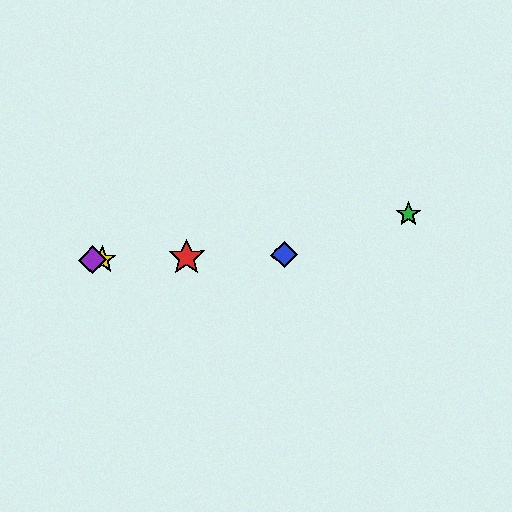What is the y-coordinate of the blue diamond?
The blue diamond is at y≈255.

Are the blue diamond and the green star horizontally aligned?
No, the blue diamond is at y≈255 and the green star is at y≈214.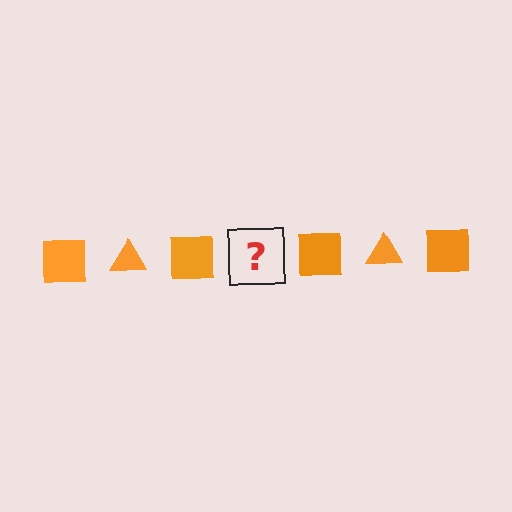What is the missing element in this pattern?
The missing element is an orange triangle.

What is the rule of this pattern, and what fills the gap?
The rule is that the pattern cycles through square, triangle shapes in orange. The gap should be filled with an orange triangle.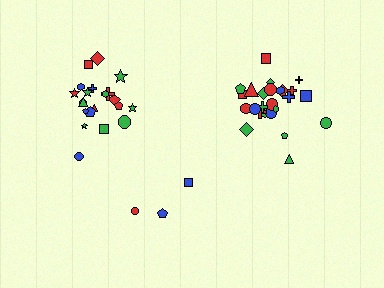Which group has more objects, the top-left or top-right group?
The top-right group.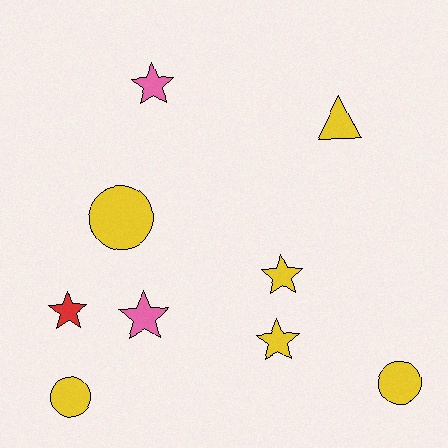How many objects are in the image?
There are 9 objects.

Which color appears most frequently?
Yellow, with 6 objects.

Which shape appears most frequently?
Star, with 5 objects.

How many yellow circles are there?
There are 3 yellow circles.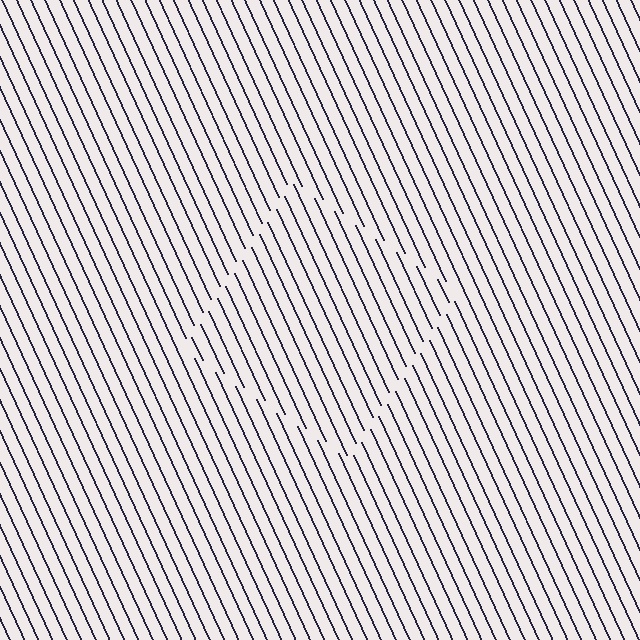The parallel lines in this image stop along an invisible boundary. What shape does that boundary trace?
An illusory square. The interior of the shape contains the same grating, shifted by half a period — the contour is defined by the phase discontinuity where line-ends from the inner and outer gratings abut.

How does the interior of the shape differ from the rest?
The interior of the shape contains the same grating, shifted by half a period — the contour is defined by the phase discontinuity where line-ends from the inner and outer gratings abut.